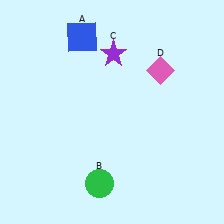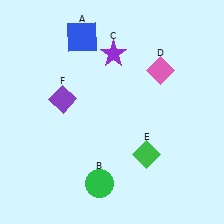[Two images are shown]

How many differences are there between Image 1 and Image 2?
There are 2 differences between the two images.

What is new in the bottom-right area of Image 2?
A green diamond (E) was added in the bottom-right area of Image 2.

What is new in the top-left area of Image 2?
A purple diamond (F) was added in the top-left area of Image 2.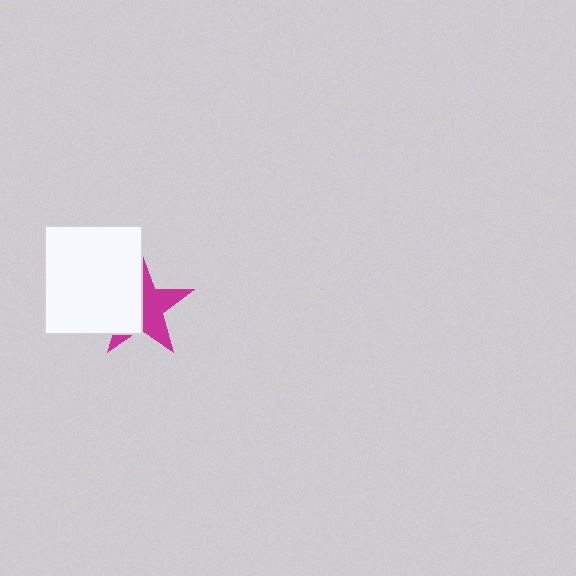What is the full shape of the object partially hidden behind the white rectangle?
The partially hidden object is a magenta star.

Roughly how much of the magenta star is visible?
About half of it is visible (roughly 49%).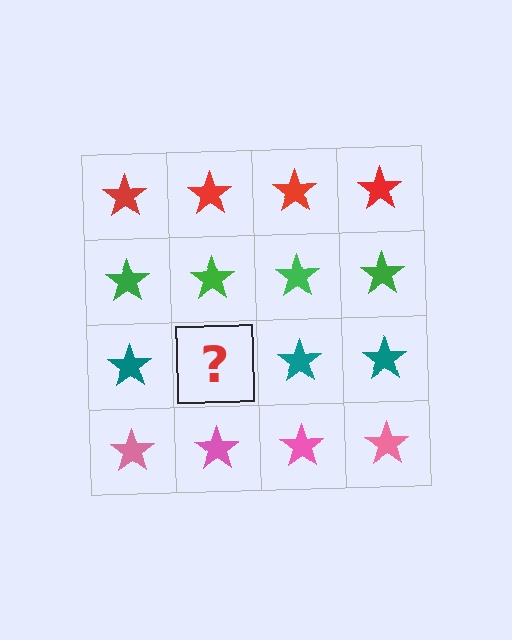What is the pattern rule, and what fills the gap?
The rule is that each row has a consistent color. The gap should be filled with a teal star.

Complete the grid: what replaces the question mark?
The question mark should be replaced with a teal star.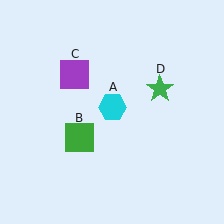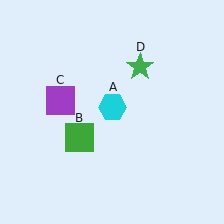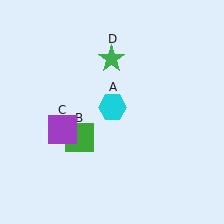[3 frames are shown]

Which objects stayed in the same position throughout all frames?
Cyan hexagon (object A) and green square (object B) remained stationary.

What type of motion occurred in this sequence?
The purple square (object C), green star (object D) rotated counterclockwise around the center of the scene.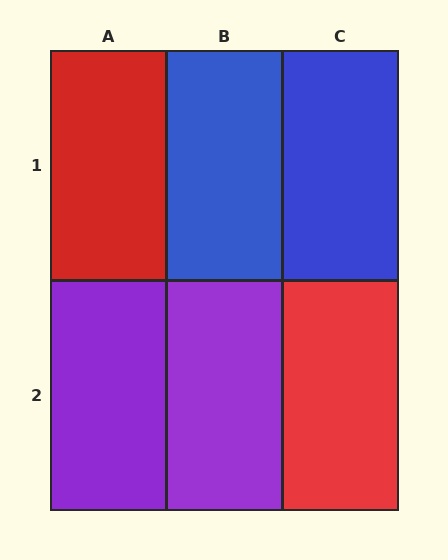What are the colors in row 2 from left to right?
Purple, purple, red.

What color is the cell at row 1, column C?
Blue.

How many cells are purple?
2 cells are purple.